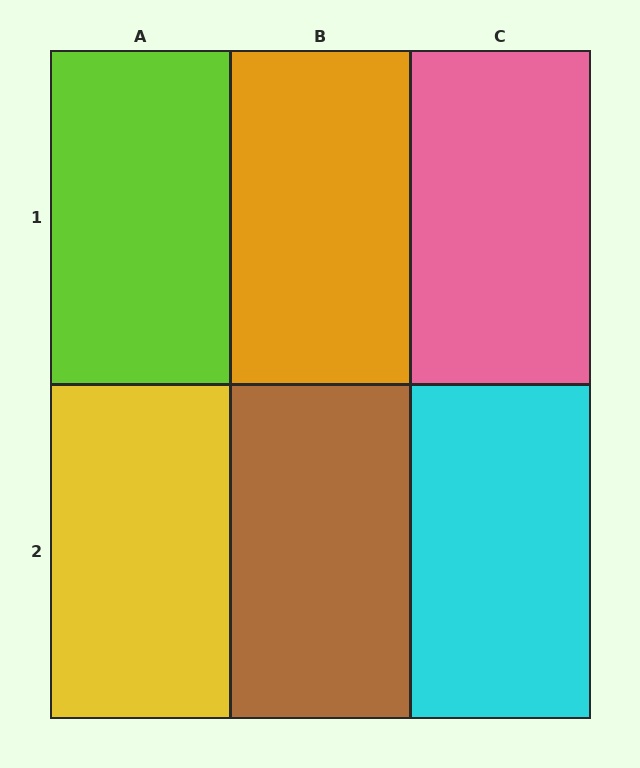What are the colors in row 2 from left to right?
Yellow, brown, cyan.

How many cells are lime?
1 cell is lime.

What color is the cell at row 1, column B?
Orange.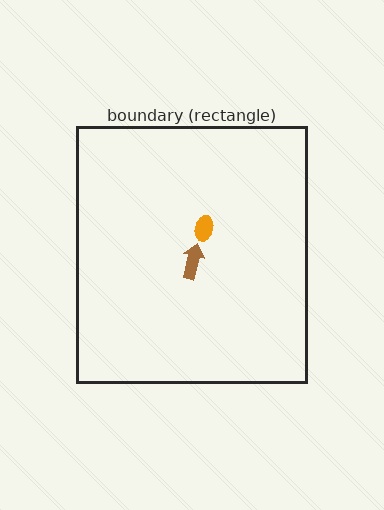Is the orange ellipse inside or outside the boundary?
Inside.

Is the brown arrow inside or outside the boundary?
Inside.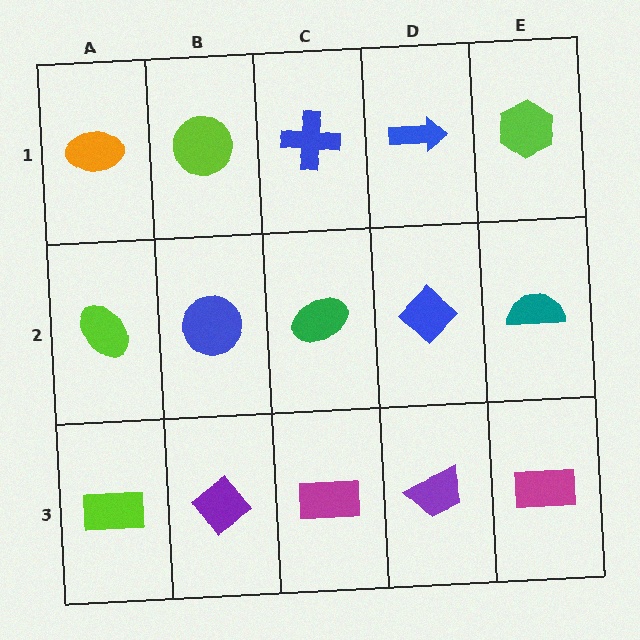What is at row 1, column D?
A blue arrow.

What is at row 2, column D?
A blue diamond.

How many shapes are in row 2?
5 shapes.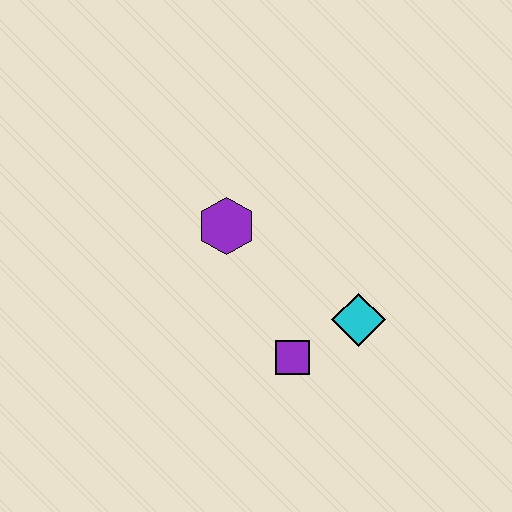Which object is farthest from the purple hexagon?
The cyan diamond is farthest from the purple hexagon.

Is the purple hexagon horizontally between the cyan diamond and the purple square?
No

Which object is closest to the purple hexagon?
The purple square is closest to the purple hexagon.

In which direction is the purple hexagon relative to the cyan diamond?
The purple hexagon is to the left of the cyan diamond.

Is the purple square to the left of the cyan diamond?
Yes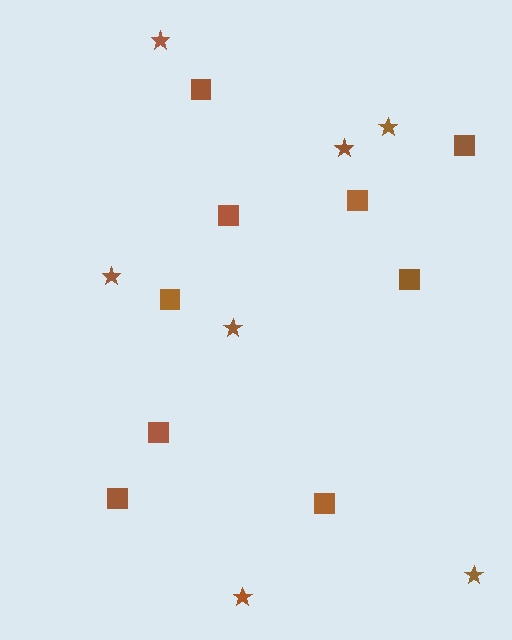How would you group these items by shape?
There are 2 groups: one group of squares (9) and one group of stars (7).